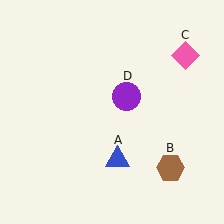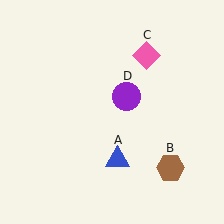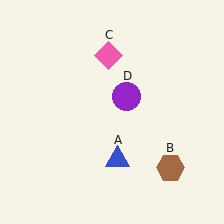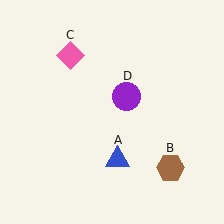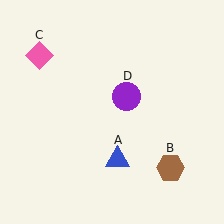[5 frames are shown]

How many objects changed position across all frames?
1 object changed position: pink diamond (object C).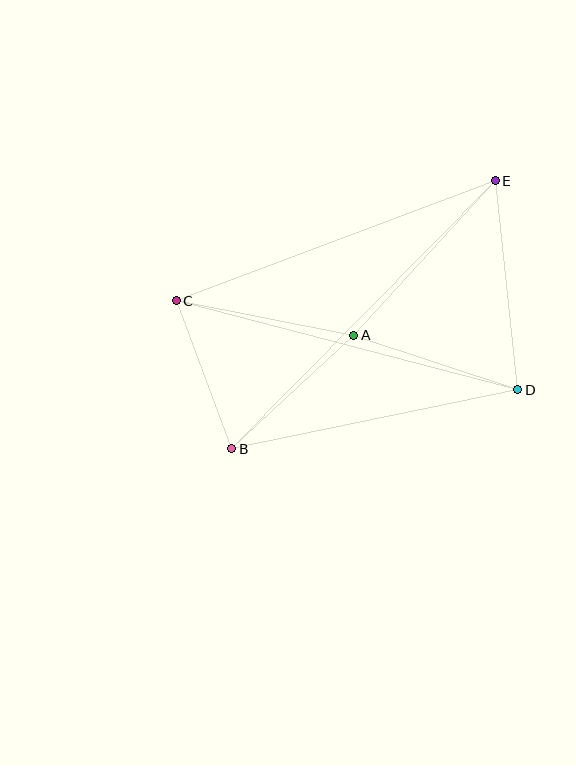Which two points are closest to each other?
Points B and C are closest to each other.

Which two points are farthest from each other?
Points B and E are farthest from each other.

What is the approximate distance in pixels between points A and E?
The distance between A and E is approximately 209 pixels.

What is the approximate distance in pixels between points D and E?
The distance between D and E is approximately 210 pixels.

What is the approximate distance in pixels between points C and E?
The distance between C and E is approximately 341 pixels.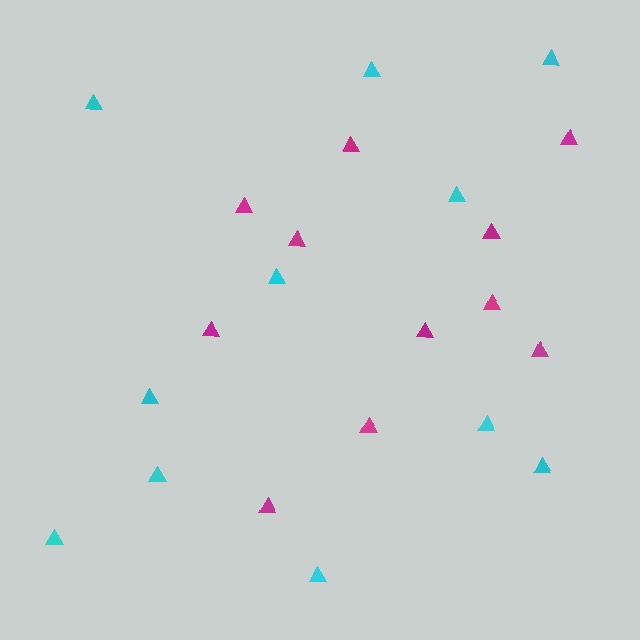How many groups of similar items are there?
There are 2 groups: one group of magenta triangles (11) and one group of cyan triangles (11).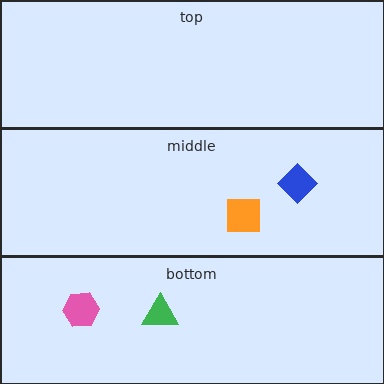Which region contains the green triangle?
The bottom region.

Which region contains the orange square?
The middle region.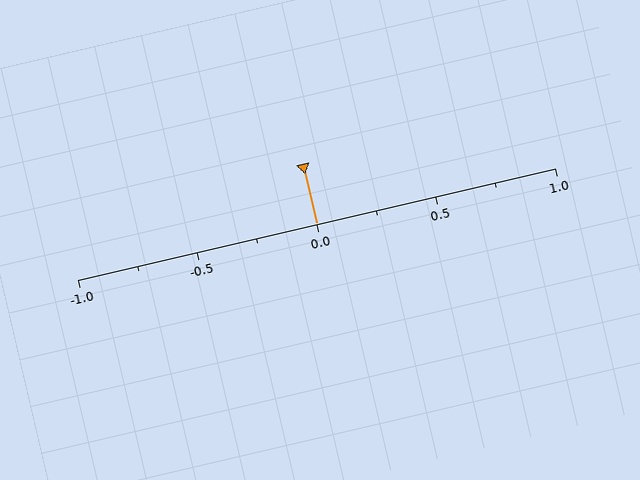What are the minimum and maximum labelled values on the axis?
The axis runs from -1.0 to 1.0.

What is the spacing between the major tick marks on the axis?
The major ticks are spaced 0.5 apart.